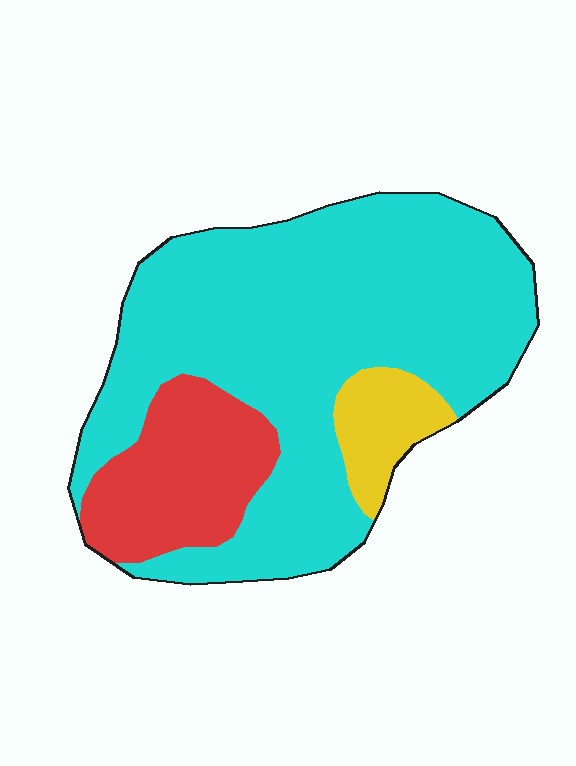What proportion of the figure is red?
Red takes up about one fifth (1/5) of the figure.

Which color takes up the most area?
Cyan, at roughly 75%.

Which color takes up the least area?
Yellow, at roughly 10%.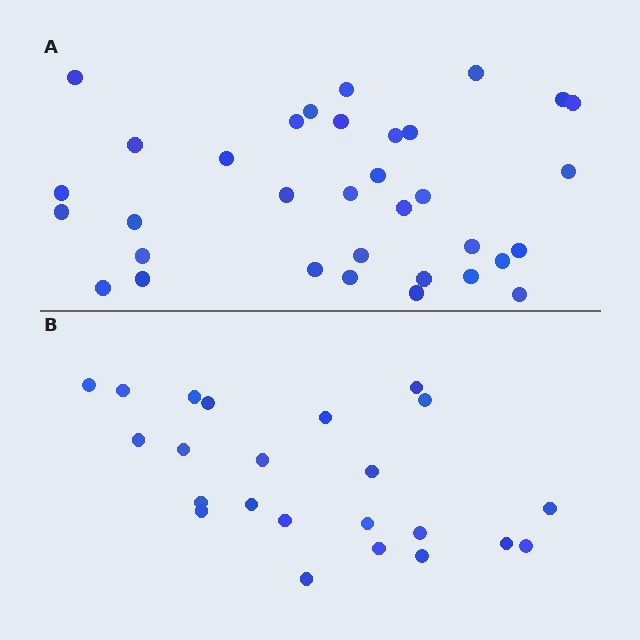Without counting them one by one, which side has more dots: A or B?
Region A (the top region) has more dots.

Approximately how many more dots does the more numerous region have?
Region A has roughly 12 or so more dots than region B.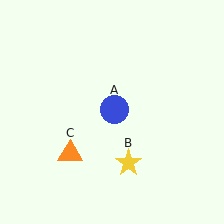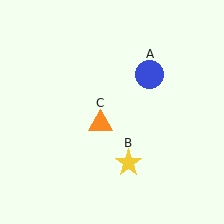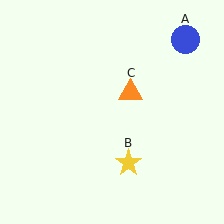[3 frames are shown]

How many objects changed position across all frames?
2 objects changed position: blue circle (object A), orange triangle (object C).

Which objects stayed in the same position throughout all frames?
Yellow star (object B) remained stationary.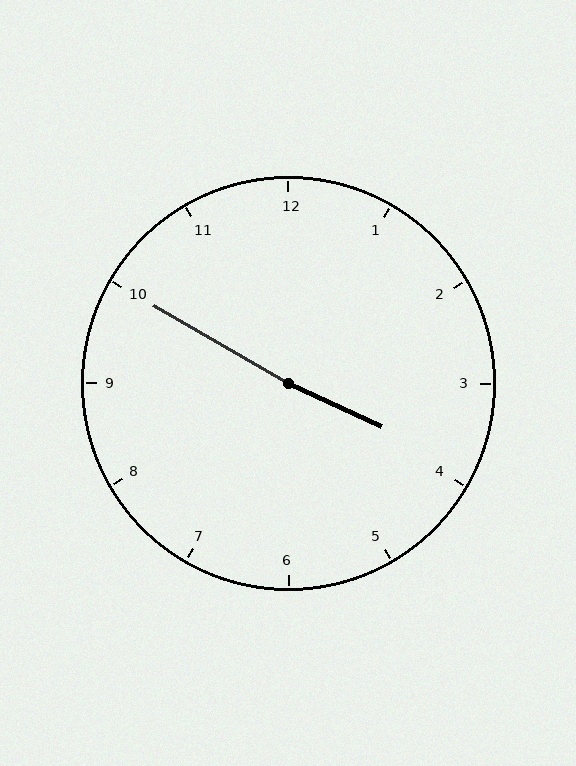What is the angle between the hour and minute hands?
Approximately 175 degrees.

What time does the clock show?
3:50.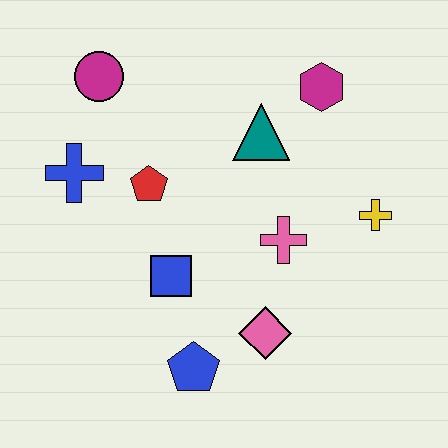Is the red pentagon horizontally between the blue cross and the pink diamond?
Yes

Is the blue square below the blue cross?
Yes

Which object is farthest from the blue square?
The magenta hexagon is farthest from the blue square.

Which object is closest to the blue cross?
The red pentagon is closest to the blue cross.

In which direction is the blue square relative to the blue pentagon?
The blue square is above the blue pentagon.